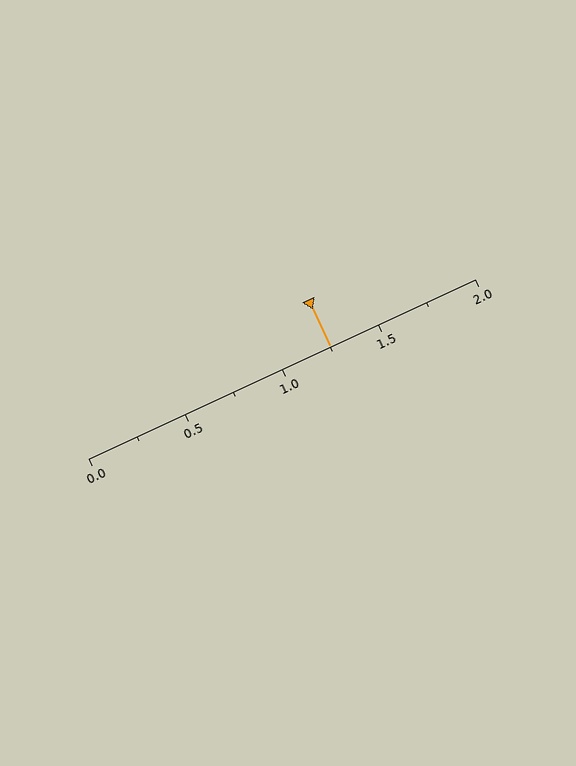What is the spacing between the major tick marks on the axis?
The major ticks are spaced 0.5 apart.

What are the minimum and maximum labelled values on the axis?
The axis runs from 0.0 to 2.0.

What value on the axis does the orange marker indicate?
The marker indicates approximately 1.25.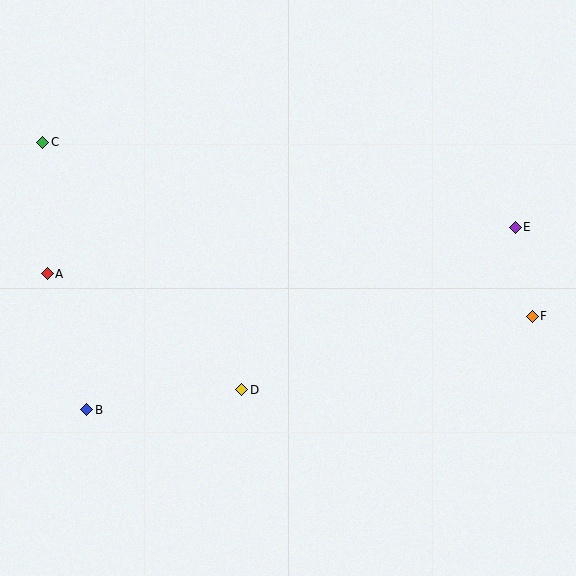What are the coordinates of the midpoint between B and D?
The midpoint between B and D is at (164, 400).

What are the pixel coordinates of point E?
Point E is at (515, 227).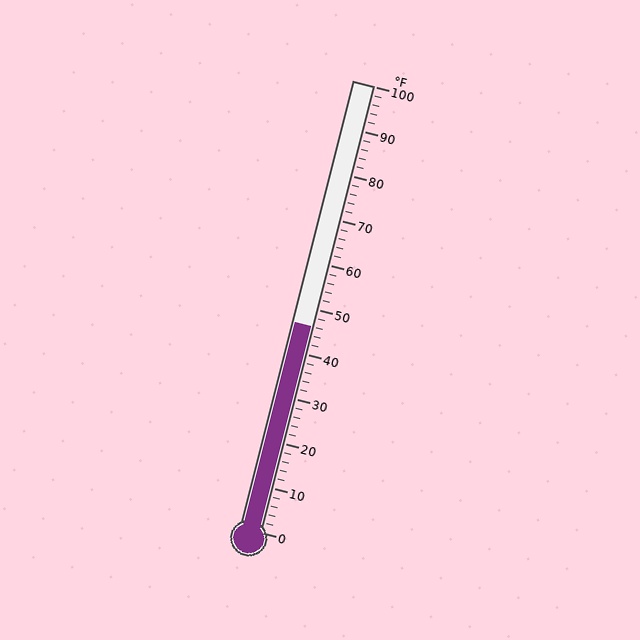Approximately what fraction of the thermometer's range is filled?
The thermometer is filled to approximately 45% of its range.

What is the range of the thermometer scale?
The thermometer scale ranges from 0°F to 100°F.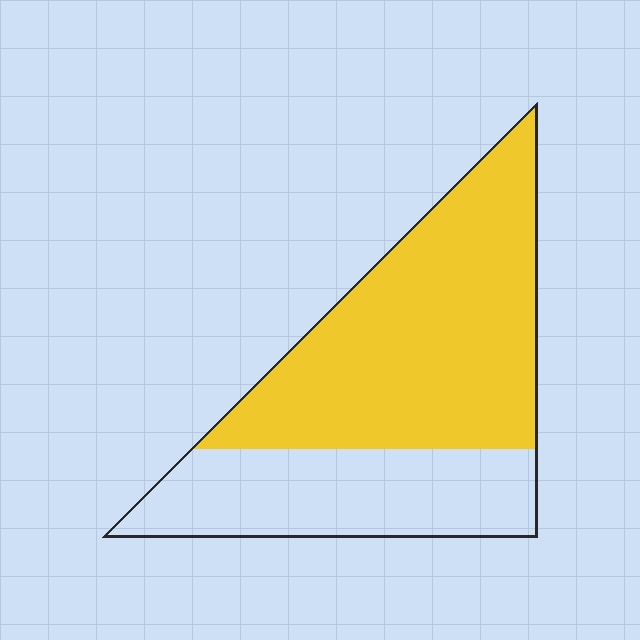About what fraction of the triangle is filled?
About five eighths (5/8).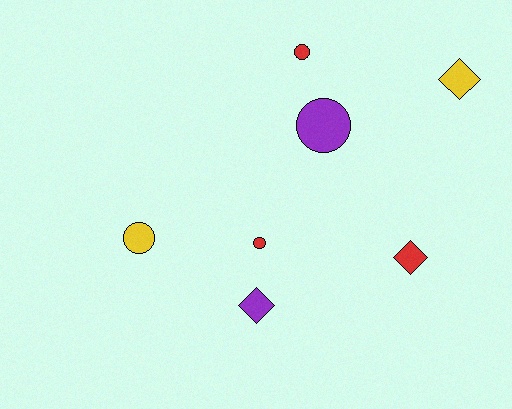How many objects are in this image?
There are 7 objects.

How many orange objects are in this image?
There are no orange objects.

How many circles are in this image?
There are 4 circles.